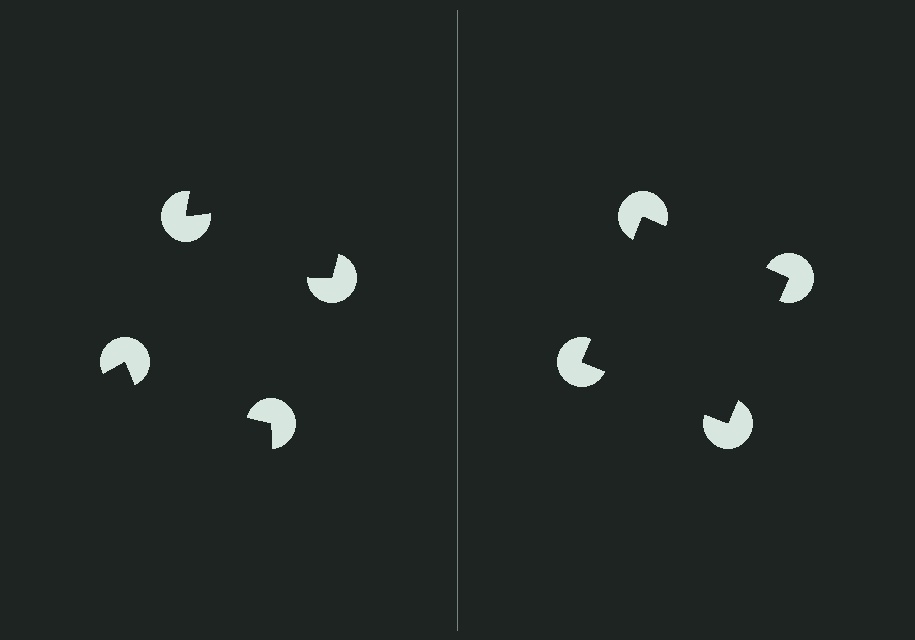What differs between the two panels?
The pac-man discs are positioned identically on both sides; only the wedge orientations differ. On the right they align to a square; on the left they are misaligned.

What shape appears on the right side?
An illusory square.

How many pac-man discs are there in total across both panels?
8 — 4 on each side.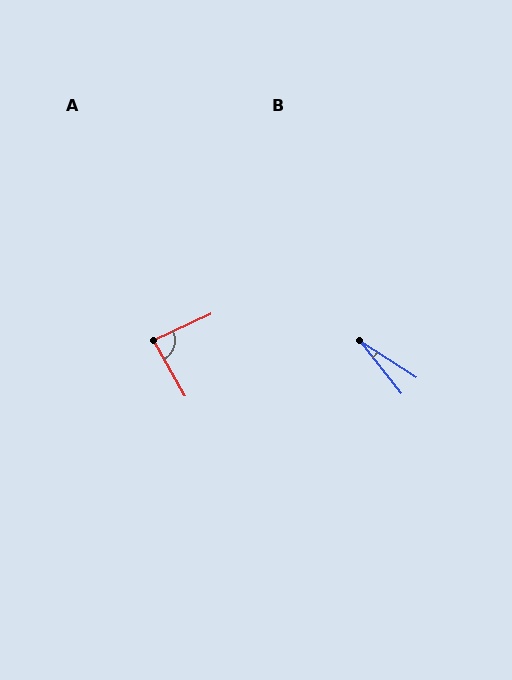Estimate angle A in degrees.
Approximately 85 degrees.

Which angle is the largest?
A, at approximately 85 degrees.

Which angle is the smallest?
B, at approximately 19 degrees.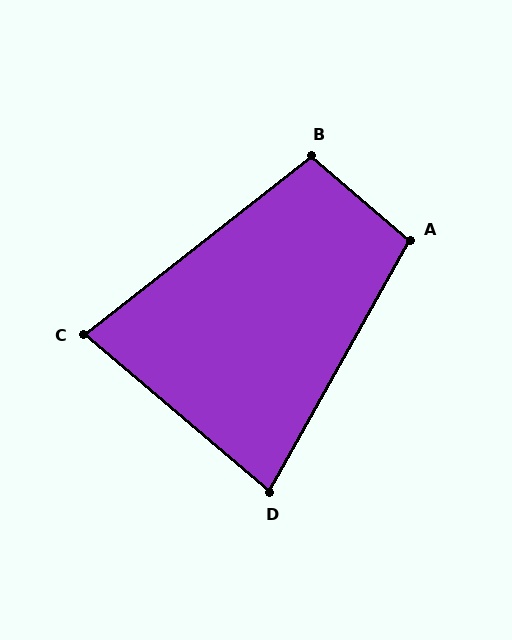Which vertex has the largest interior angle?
A, at approximately 102 degrees.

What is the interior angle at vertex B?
Approximately 101 degrees (obtuse).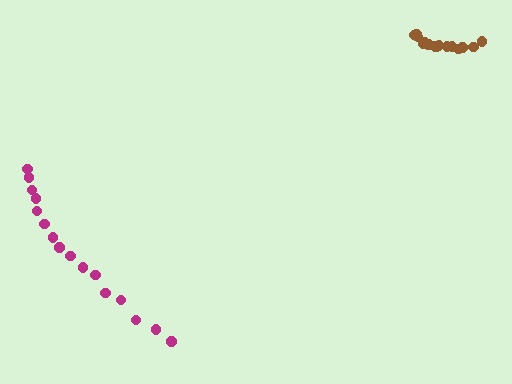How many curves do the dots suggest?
There are 2 distinct paths.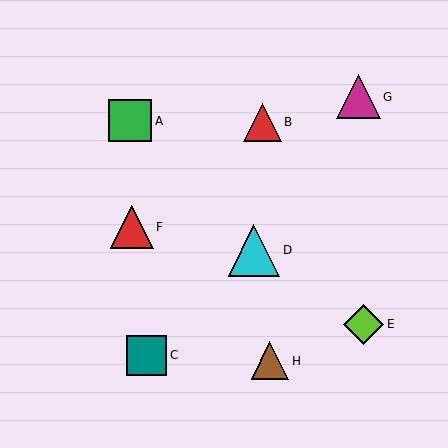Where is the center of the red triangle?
The center of the red triangle is at (262, 122).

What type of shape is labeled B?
Shape B is a red triangle.